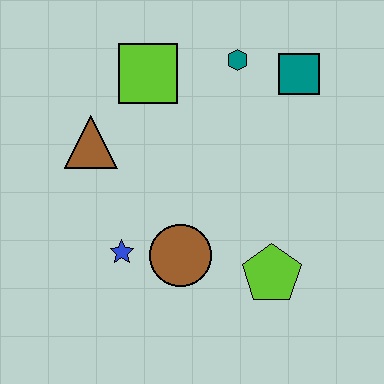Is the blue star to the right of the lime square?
No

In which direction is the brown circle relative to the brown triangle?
The brown circle is below the brown triangle.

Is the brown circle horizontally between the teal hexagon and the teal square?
No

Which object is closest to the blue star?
The brown circle is closest to the blue star.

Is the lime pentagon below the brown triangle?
Yes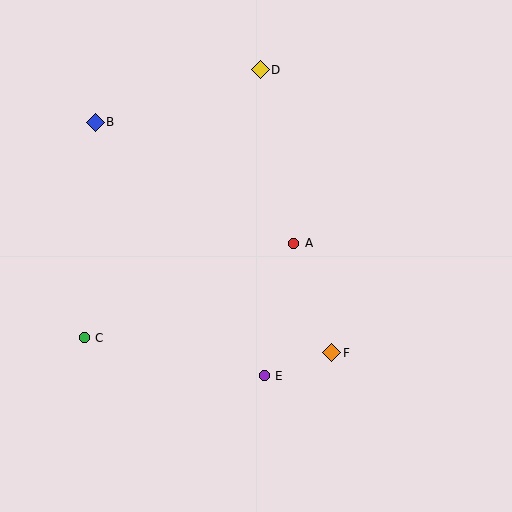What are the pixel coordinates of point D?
Point D is at (260, 70).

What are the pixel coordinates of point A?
Point A is at (294, 243).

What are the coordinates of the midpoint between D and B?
The midpoint between D and B is at (178, 96).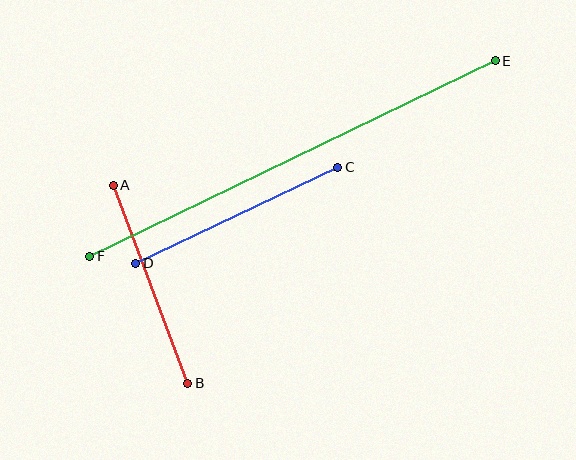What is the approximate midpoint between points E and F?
The midpoint is at approximately (293, 159) pixels.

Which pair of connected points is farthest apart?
Points E and F are farthest apart.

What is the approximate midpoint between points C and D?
The midpoint is at approximately (237, 215) pixels.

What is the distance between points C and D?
The distance is approximately 224 pixels.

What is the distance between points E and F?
The distance is approximately 450 pixels.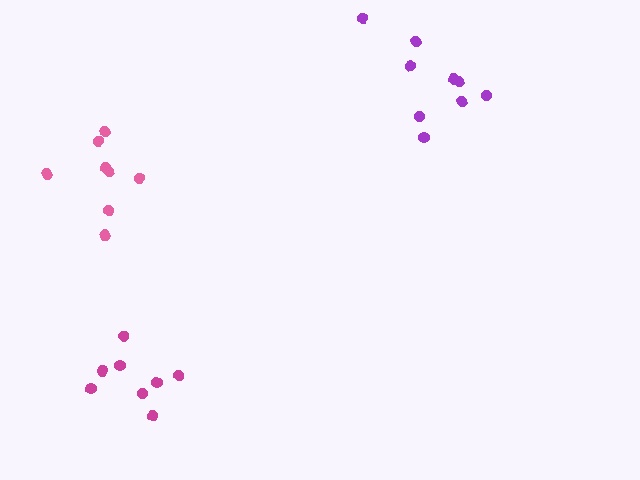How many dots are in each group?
Group 1: 8 dots, Group 2: 9 dots, Group 3: 8 dots (25 total).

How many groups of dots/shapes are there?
There are 3 groups.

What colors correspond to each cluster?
The clusters are colored: pink, purple, magenta.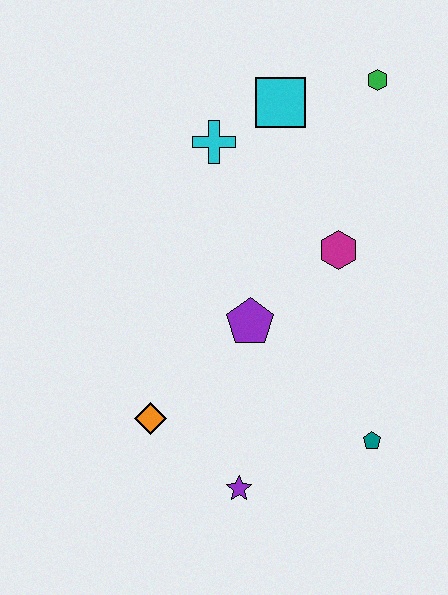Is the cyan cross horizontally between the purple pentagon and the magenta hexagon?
No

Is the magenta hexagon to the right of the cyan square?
Yes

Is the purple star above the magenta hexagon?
No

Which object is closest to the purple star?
The orange diamond is closest to the purple star.